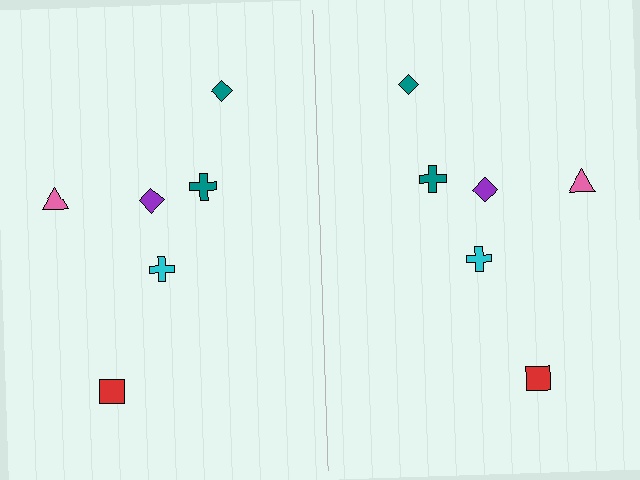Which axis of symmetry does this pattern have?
The pattern has a vertical axis of symmetry running through the center of the image.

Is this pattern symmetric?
Yes, this pattern has bilateral (reflection) symmetry.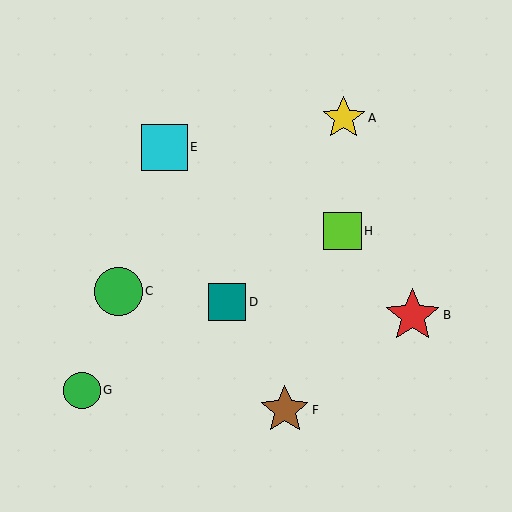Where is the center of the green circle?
The center of the green circle is at (82, 391).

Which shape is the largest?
The red star (labeled B) is the largest.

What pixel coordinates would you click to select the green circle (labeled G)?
Click at (82, 391) to select the green circle G.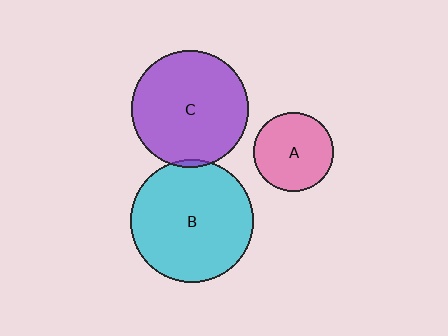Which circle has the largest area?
Circle B (cyan).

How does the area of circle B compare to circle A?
Approximately 2.4 times.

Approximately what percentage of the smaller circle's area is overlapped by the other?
Approximately 5%.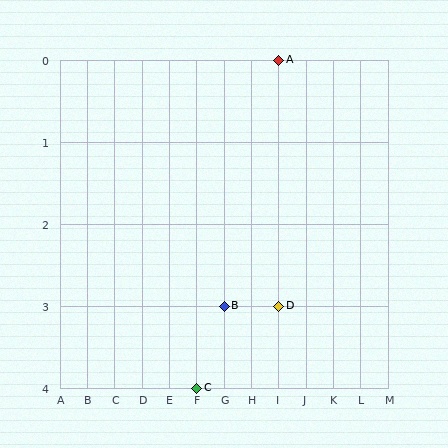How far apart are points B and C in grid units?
Points B and C are 1 column and 1 row apart (about 1.4 grid units diagonally).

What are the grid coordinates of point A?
Point A is at grid coordinates (I, 0).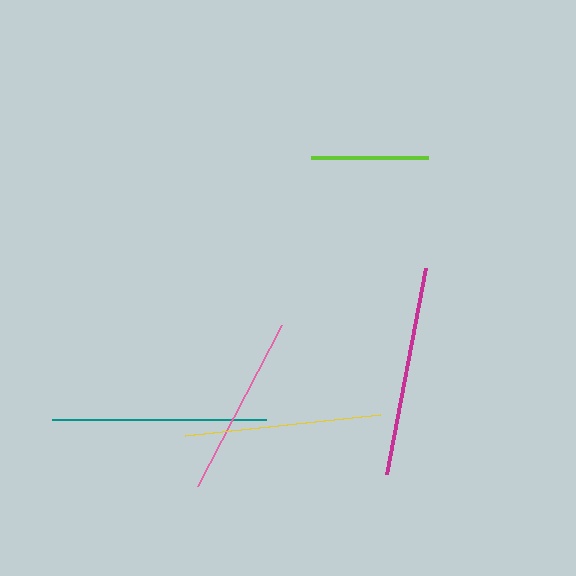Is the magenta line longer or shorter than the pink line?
The magenta line is longer than the pink line.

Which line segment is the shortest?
The lime line is the shortest at approximately 117 pixels.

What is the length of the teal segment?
The teal segment is approximately 214 pixels long.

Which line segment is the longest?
The teal line is the longest at approximately 214 pixels.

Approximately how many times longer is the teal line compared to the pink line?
The teal line is approximately 1.2 times the length of the pink line.